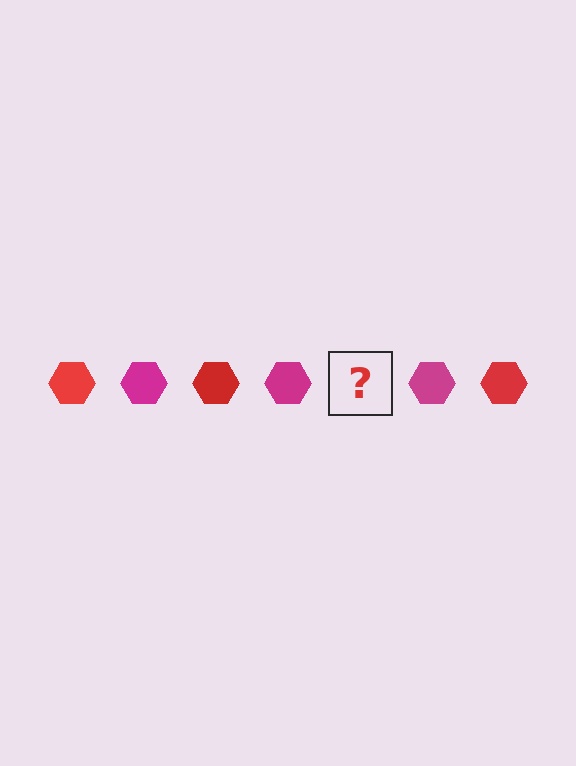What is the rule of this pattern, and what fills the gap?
The rule is that the pattern cycles through red, magenta hexagons. The gap should be filled with a red hexagon.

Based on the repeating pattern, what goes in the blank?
The blank should be a red hexagon.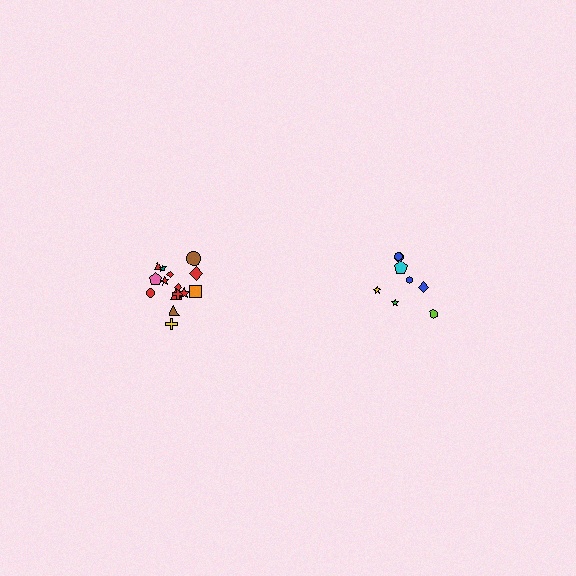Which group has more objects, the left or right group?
The left group.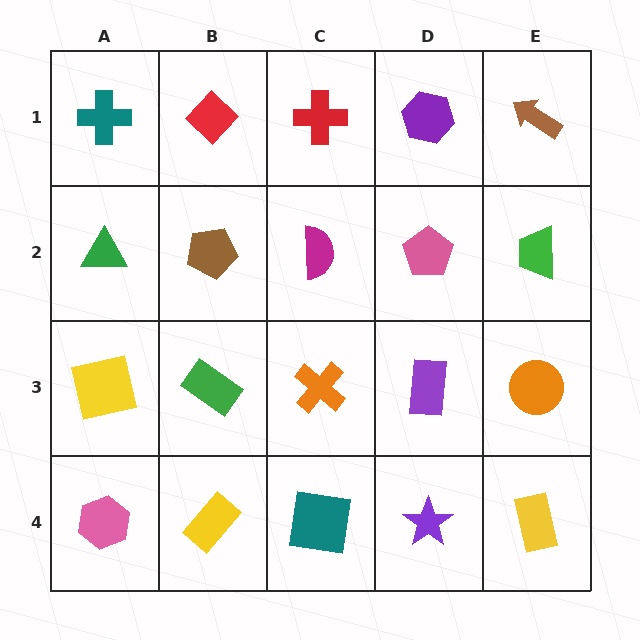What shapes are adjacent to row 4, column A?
A yellow square (row 3, column A), a yellow rectangle (row 4, column B).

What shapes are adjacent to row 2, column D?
A purple hexagon (row 1, column D), a purple rectangle (row 3, column D), a magenta semicircle (row 2, column C), a green trapezoid (row 2, column E).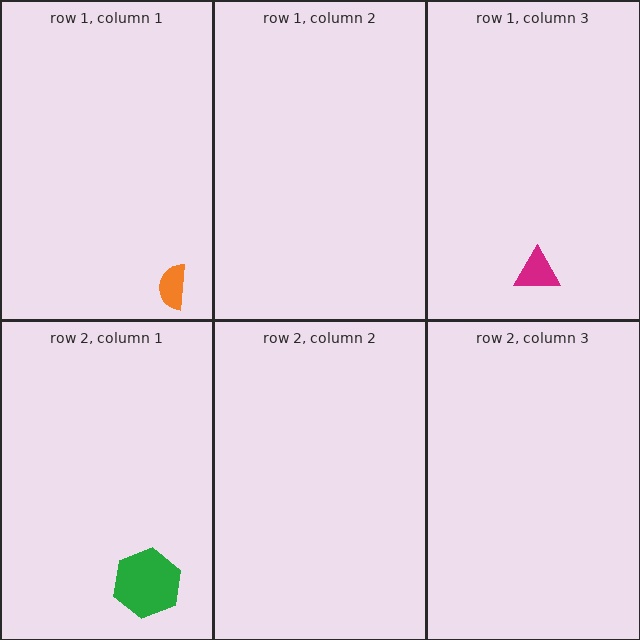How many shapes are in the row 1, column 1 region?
1.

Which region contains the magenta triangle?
The row 1, column 3 region.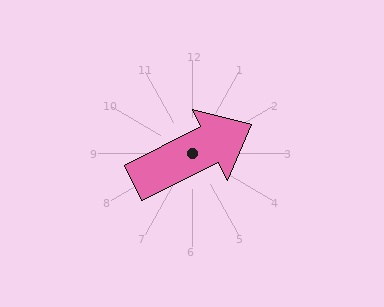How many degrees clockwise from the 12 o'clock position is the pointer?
Approximately 64 degrees.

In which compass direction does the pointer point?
Northeast.